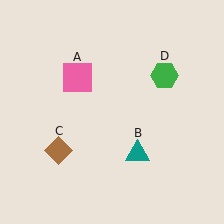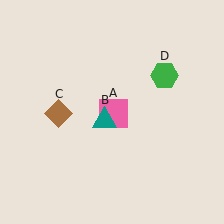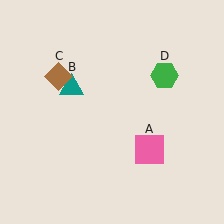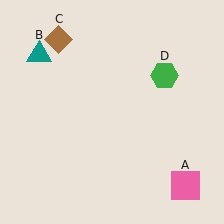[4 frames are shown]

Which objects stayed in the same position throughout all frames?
Green hexagon (object D) remained stationary.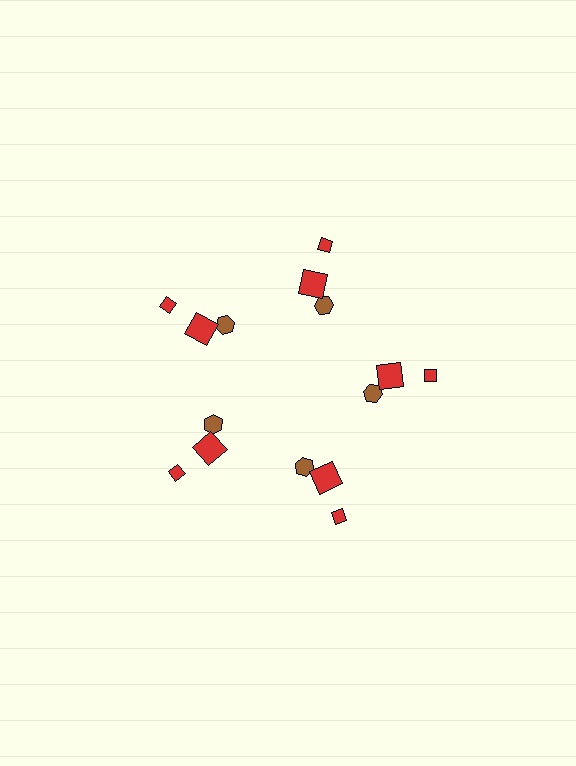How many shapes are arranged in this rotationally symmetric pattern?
There are 15 shapes, arranged in 5 groups of 3.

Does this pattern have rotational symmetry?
Yes, this pattern has 5-fold rotational symmetry. It looks the same after rotating 72 degrees around the center.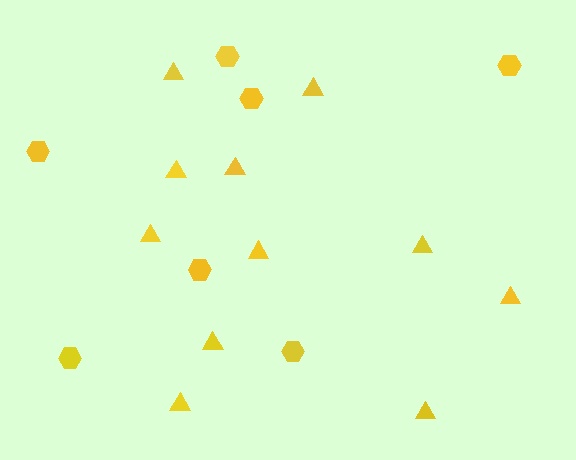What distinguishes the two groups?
There are 2 groups: one group of triangles (11) and one group of hexagons (7).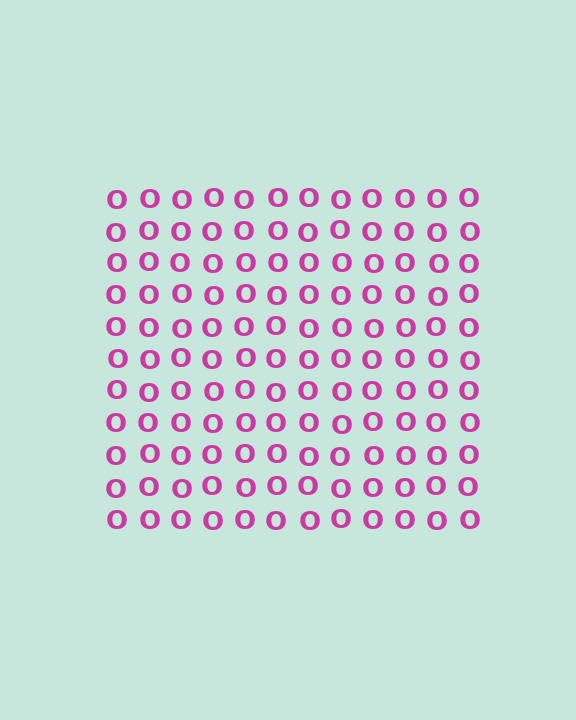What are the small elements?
The small elements are letter O's.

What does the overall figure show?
The overall figure shows a square.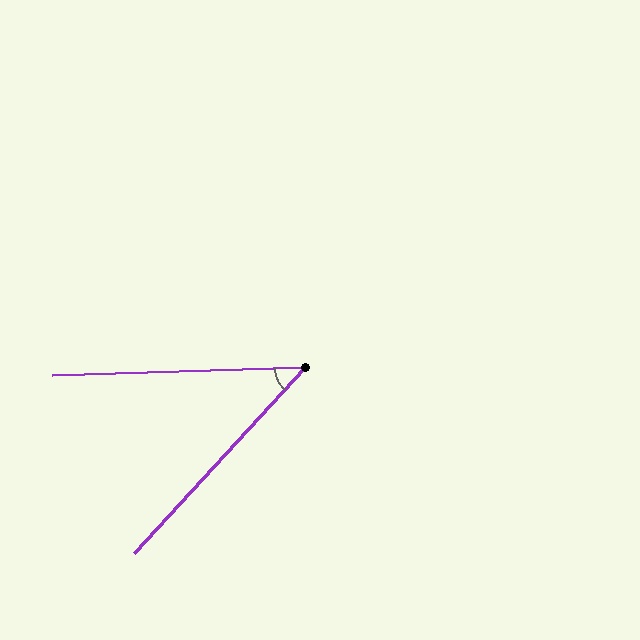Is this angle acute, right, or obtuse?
It is acute.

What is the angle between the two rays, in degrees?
Approximately 46 degrees.